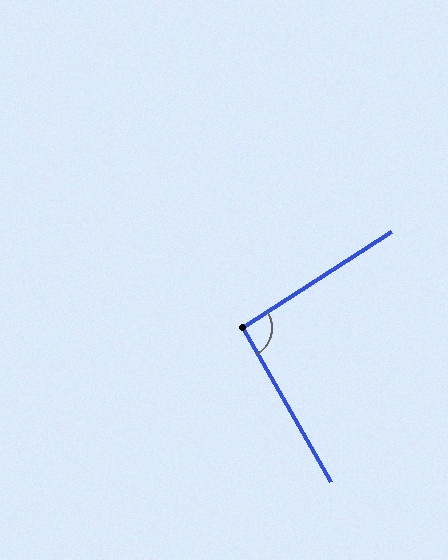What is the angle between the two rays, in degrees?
Approximately 93 degrees.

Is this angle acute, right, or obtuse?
It is approximately a right angle.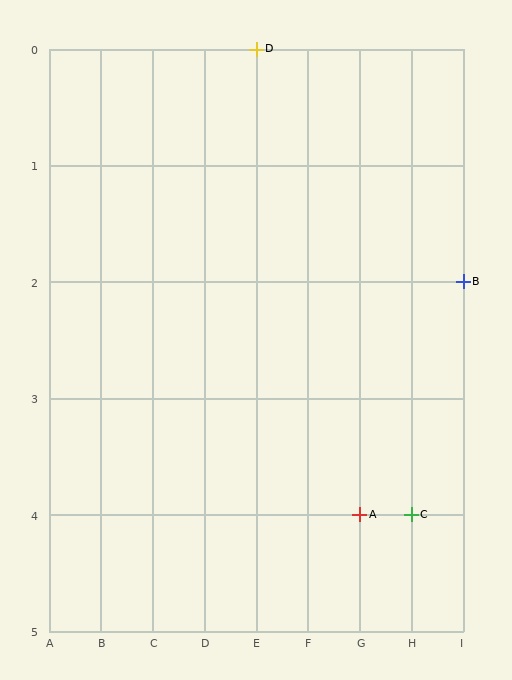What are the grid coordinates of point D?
Point D is at grid coordinates (E, 0).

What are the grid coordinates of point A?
Point A is at grid coordinates (G, 4).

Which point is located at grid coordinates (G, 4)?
Point A is at (G, 4).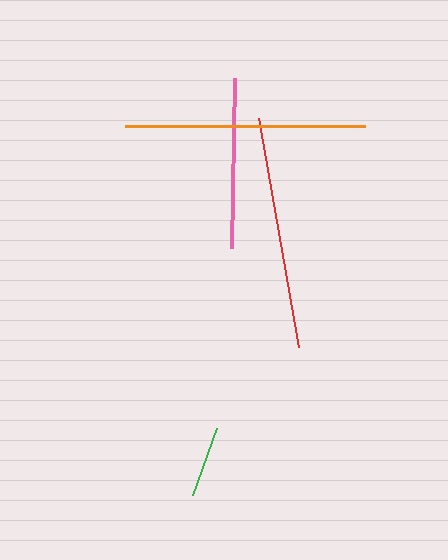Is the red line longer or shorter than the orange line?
The orange line is longer than the red line.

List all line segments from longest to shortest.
From longest to shortest: orange, red, pink, green.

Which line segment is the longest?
The orange line is the longest at approximately 240 pixels.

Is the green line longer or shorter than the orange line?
The orange line is longer than the green line.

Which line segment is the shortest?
The green line is the shortest at approximately 71 pixels.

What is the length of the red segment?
The red segment is approximately 232 pixels long.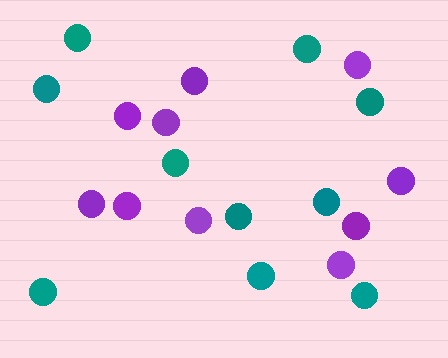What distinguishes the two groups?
There are 2 groups: one group of purple circles (10) and one group of teal circles (10).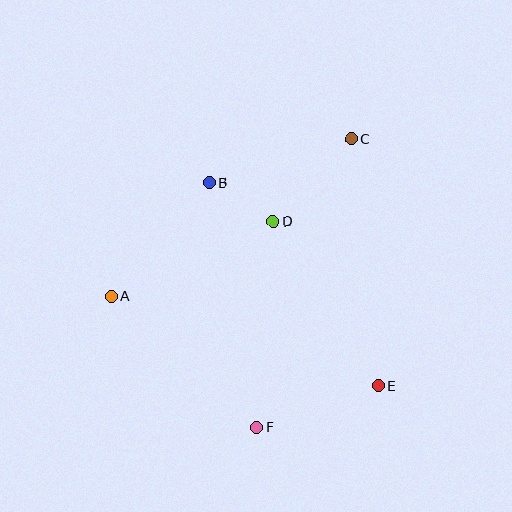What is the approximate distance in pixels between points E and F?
The distance between E and F is approximately 129 pixels.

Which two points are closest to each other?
Points B and D are closest to each other.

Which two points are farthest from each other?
Points C and F are farthest from each other.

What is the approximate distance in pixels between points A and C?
The distance between A and C is approximately 287 pixels.